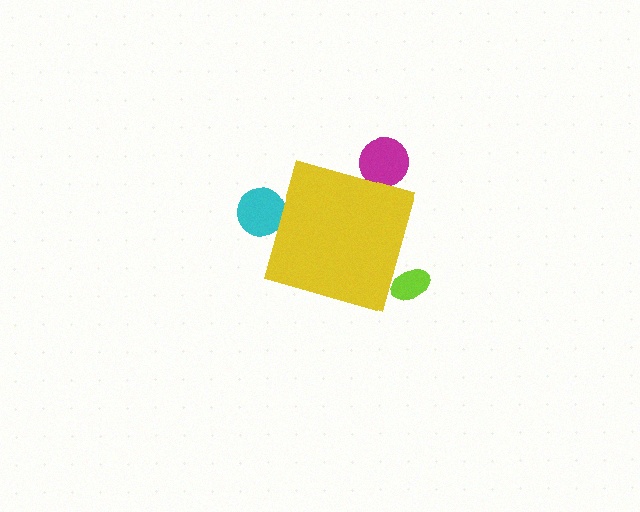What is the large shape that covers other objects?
A yellow diamond.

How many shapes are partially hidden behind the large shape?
3 shapes are partially hidden.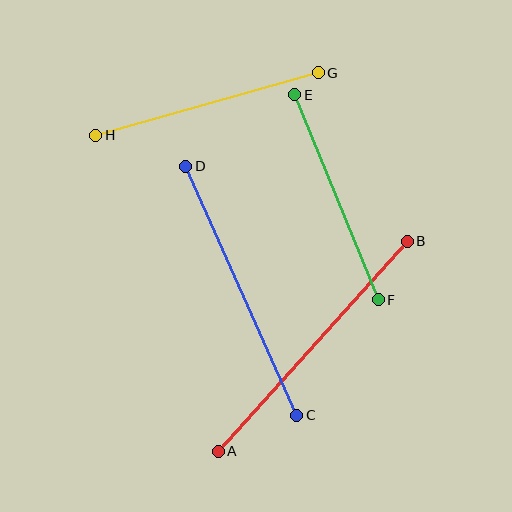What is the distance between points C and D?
The distance is approximately 273 pixels.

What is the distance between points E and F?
The distance is approximately 222 pixels.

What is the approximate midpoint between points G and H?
The midpoint is at approximately (207, 104) pixels.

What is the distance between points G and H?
The distance is approximately 231 pixels.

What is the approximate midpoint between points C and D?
The midpoint is at approximately (241, 291) pixels.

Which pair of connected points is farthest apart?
Points A and B are farthest apart.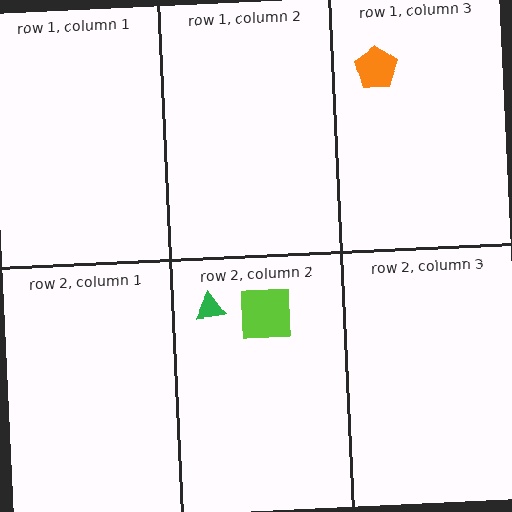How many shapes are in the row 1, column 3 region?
1.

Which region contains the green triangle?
The row 2, column 2 region.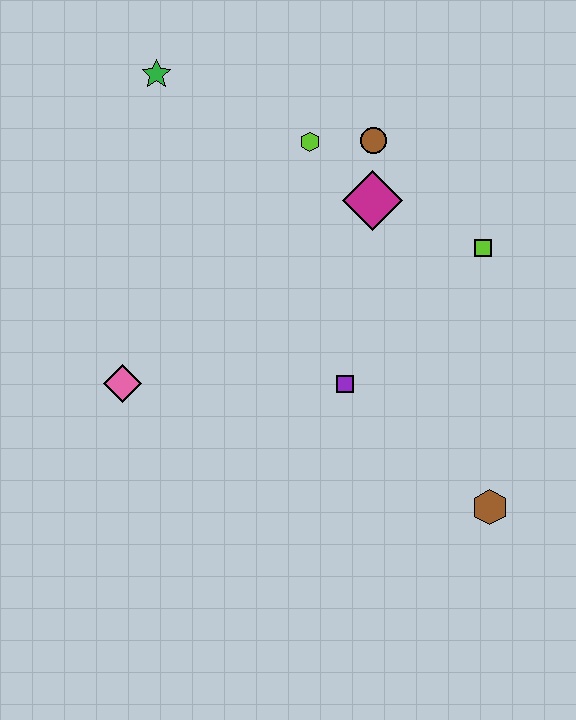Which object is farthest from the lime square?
The pink diamond is farthest from the lime square.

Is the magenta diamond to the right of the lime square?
No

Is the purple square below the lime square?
Yes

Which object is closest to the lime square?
The magenta diamond is closest to the lime square.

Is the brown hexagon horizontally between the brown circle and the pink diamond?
No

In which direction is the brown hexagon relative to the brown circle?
The brown hexagon is below the brown circle.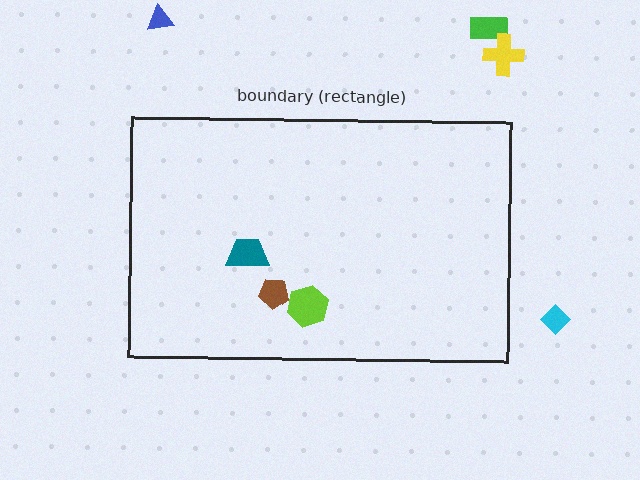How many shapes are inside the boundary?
3 inside, 4 outside.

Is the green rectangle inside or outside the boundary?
Outside.